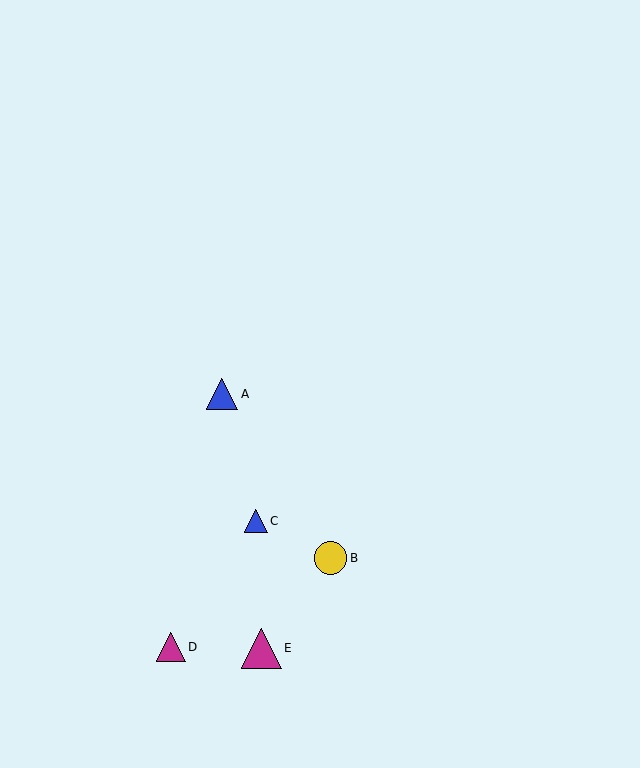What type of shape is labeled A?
Shape A is a blue triangle.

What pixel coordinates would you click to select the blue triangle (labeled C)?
Click at (256, 521) to select the blue triangle C.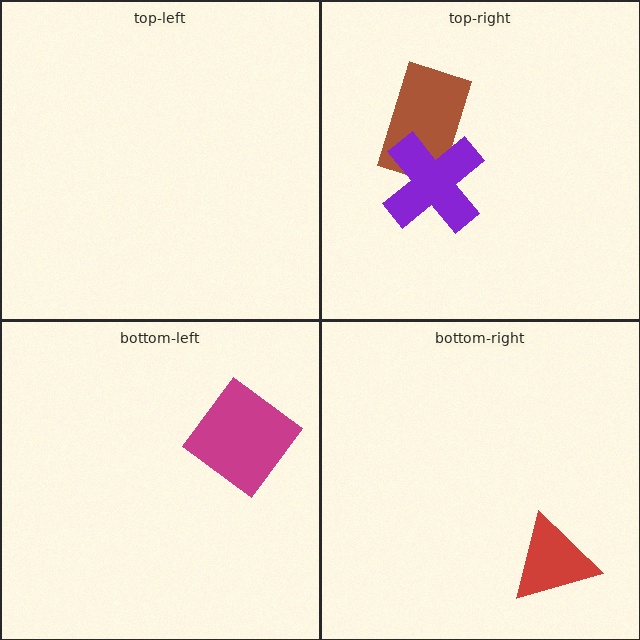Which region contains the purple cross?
The top-right region.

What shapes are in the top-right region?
The brown rectangle, the purple cross.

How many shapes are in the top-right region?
2.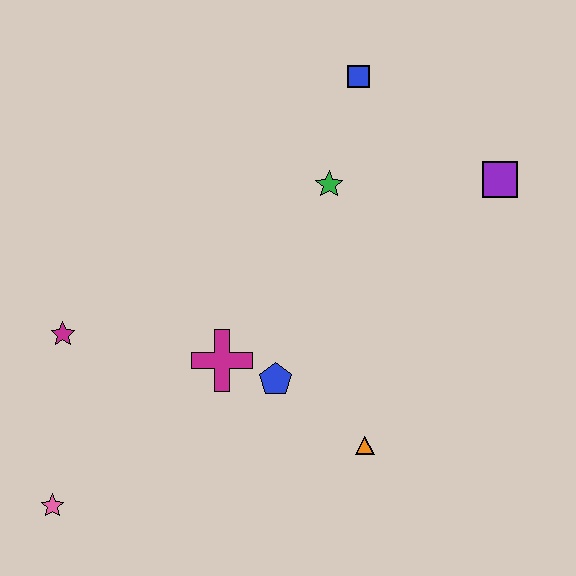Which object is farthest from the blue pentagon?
The blue square is farthest from the blue pentagon.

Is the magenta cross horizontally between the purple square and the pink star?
Yes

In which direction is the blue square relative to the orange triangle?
The blue square is above the orange triangle.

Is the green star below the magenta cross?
No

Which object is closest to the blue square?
The green star is closest to the blue square.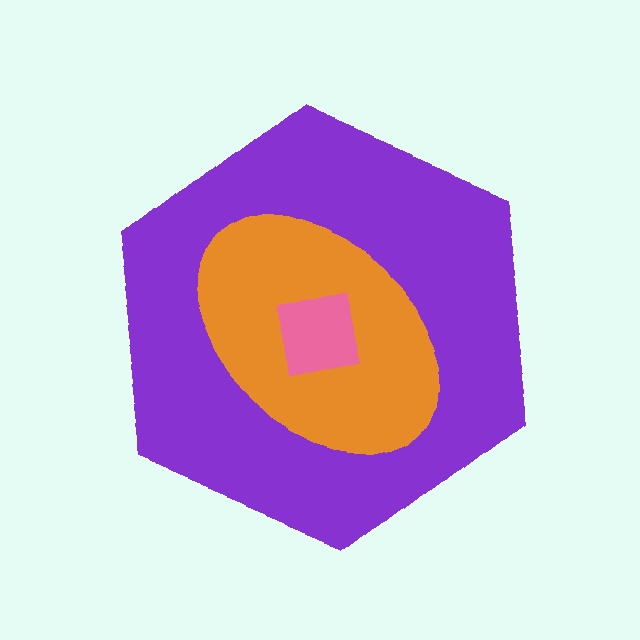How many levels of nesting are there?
3.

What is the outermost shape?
The purple hexagon.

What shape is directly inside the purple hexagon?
The orange ellipse.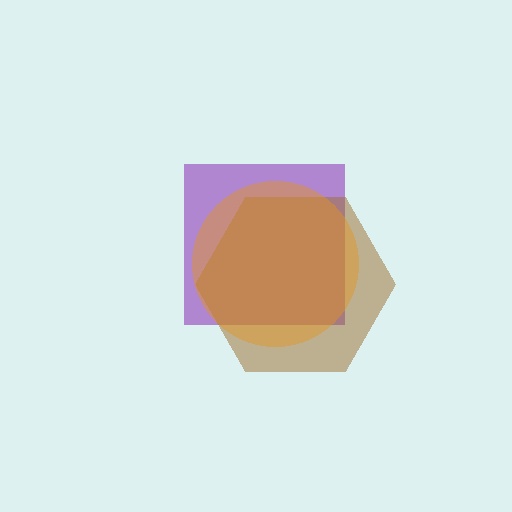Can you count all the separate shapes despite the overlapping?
Yes, there are 3 separate shapes.